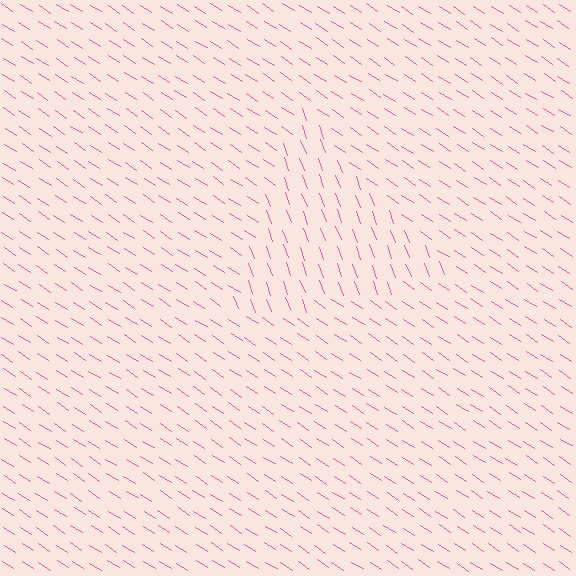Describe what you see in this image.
The image is filled with small pink line segments. A triangle region in the image has lines oriented differently from the surrounding lines, creating a visible texture boundary.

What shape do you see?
I see a triangle.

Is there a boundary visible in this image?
Yes, there is a texture boundary formed by a change in line orientation.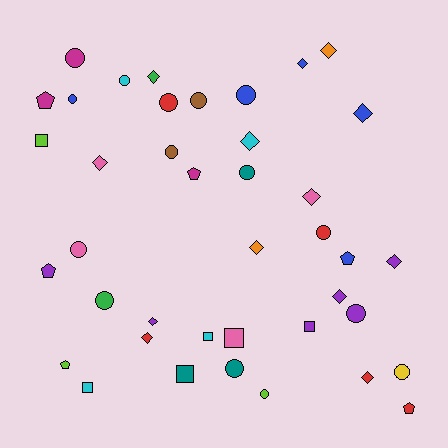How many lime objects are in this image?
There are 3 lime objects.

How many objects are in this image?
There are 40 objects.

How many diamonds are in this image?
There are 13 diamonds.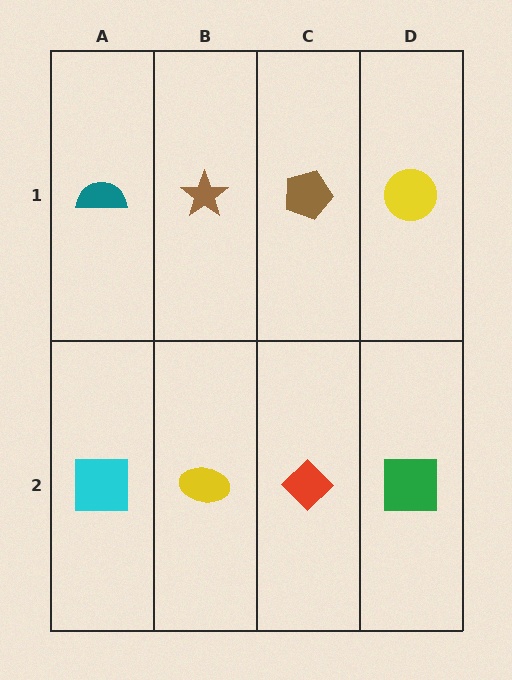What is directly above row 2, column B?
A brown star.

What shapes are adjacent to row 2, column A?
A teal semicircle (row 1, column A), a yellow ellipse (row 2, column B).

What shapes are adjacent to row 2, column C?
A brown pentagon (row 1, column C), a yellow ellipse (row 2, column B), a green square (row 2, column D).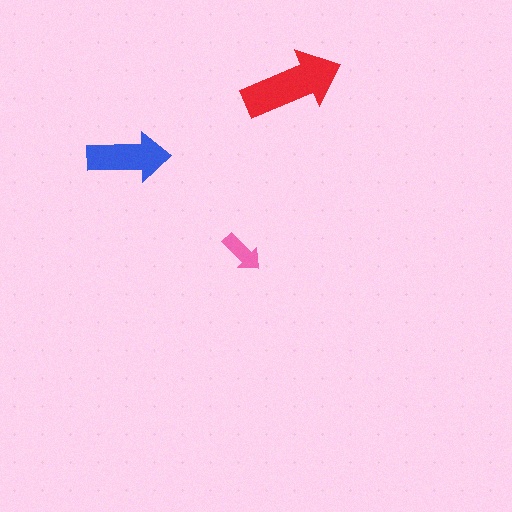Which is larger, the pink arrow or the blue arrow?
The blue one.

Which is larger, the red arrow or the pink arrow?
The red one.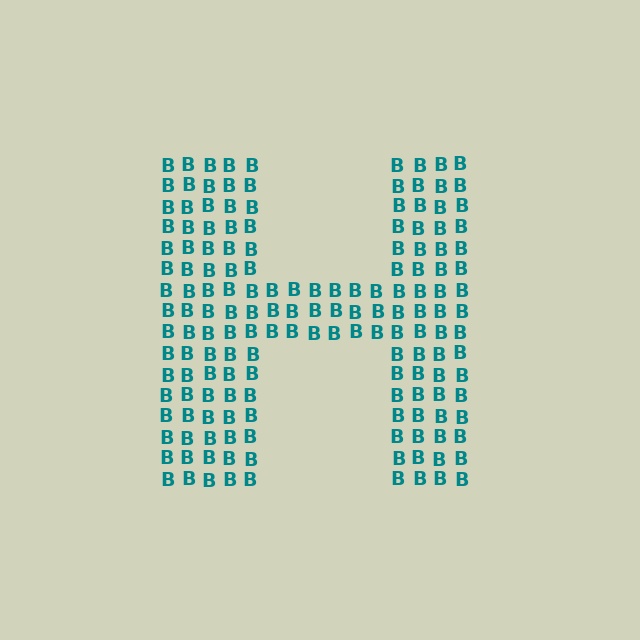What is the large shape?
The large shape is the letter H.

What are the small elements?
The small elements are letter B's.